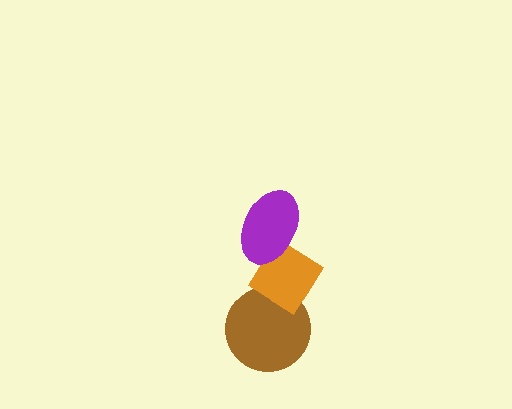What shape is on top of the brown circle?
The orange diamond is on top of the brown circle.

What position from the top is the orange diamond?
The orange diamond is 2nd from the top.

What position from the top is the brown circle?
The brown circle is 3rd from the top.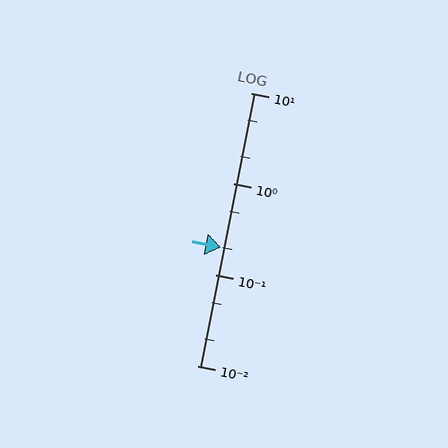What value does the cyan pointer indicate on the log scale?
The pointer indicates approximately 0.2.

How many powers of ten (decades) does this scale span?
The scale spans 3 decades, from 0.01 to 10.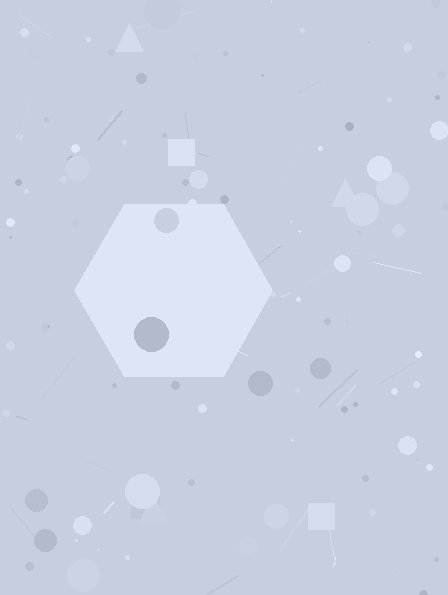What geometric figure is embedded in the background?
A hexagon is embedded in the background.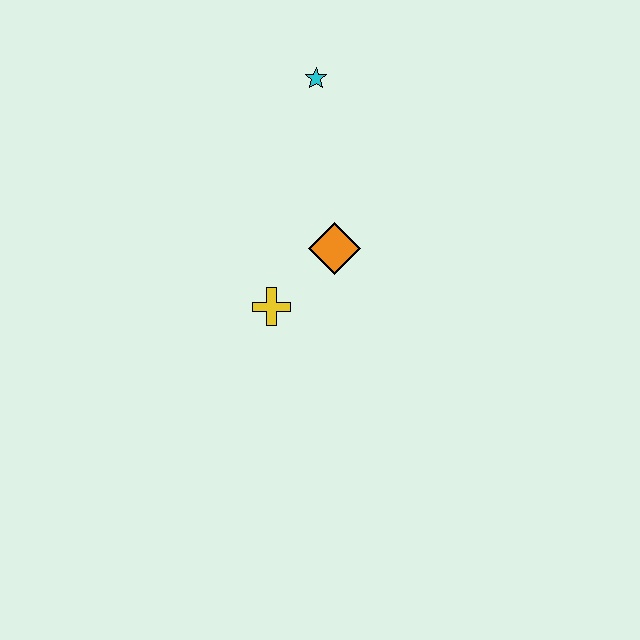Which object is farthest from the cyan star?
The yellow cross is farthest from the cyan star.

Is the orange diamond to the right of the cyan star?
Yes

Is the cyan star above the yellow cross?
Yes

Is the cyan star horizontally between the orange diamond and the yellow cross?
Yes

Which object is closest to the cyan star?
The orange diamond is closest to the cyan star.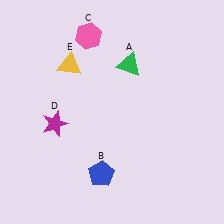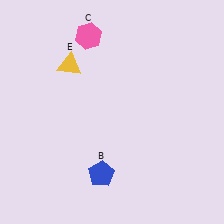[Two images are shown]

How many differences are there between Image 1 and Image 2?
There are 2 differences between the two images.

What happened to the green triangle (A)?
The green triangle (A) was removed in Image 2. It was in the top-right area of Image 1.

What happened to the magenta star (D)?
The magenta star (D) was removed in Image 2. It was in the bottom-left area of Image 1.